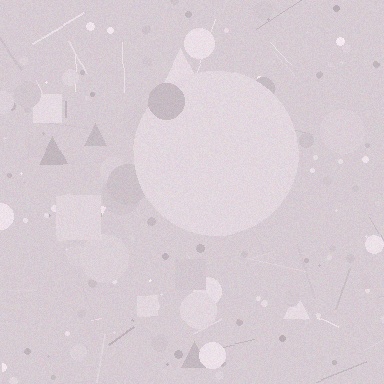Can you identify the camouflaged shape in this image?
The camouflaged shape is a circle.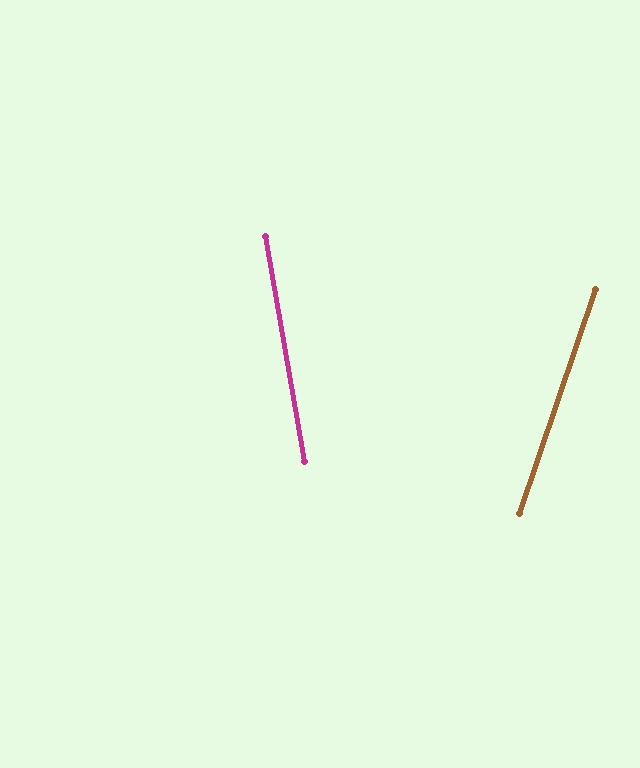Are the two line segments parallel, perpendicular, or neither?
Neither parallel nor perpendicular — they differ by about 29°.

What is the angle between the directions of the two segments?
Approximately 29 degrees.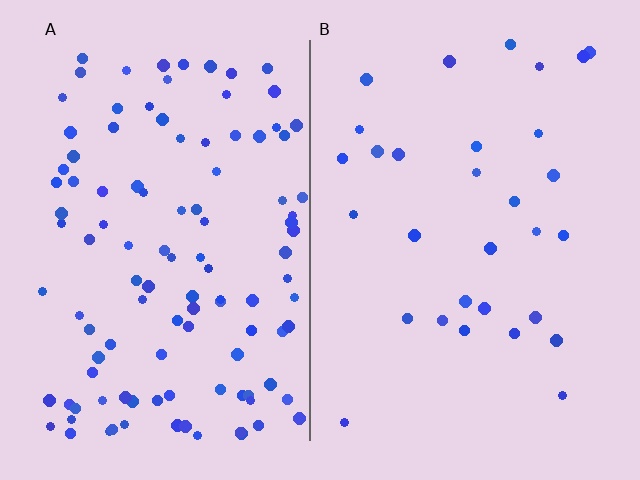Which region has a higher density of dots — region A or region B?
A (the left).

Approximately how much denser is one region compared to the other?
Approximately 3.6× — region A over region B.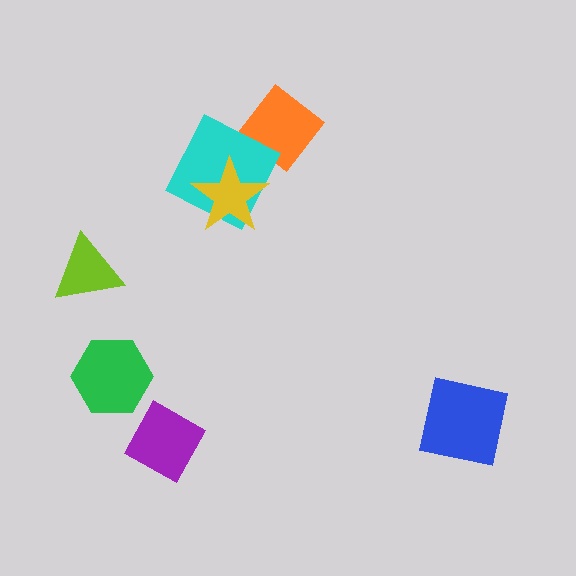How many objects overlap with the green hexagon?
0 objects overlap with the green hexagon.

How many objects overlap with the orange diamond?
0 objects overlap with the orange diamond.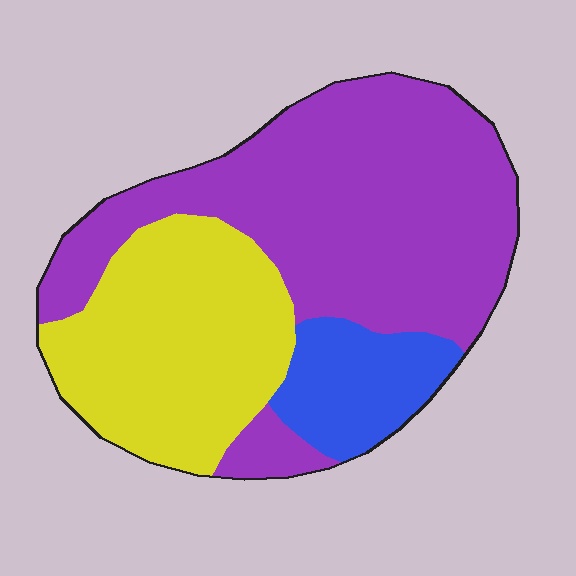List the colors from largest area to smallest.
From largest to smallest: purple, yellow, blue.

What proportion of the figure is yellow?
Yellow covers 33% of the figure.